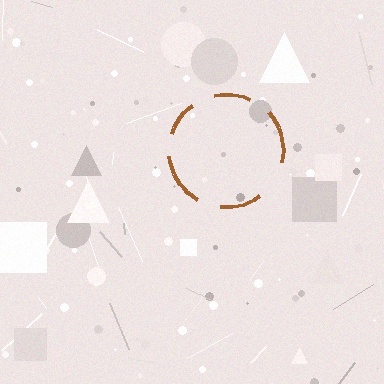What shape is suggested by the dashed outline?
The dashed outline suggests a circle.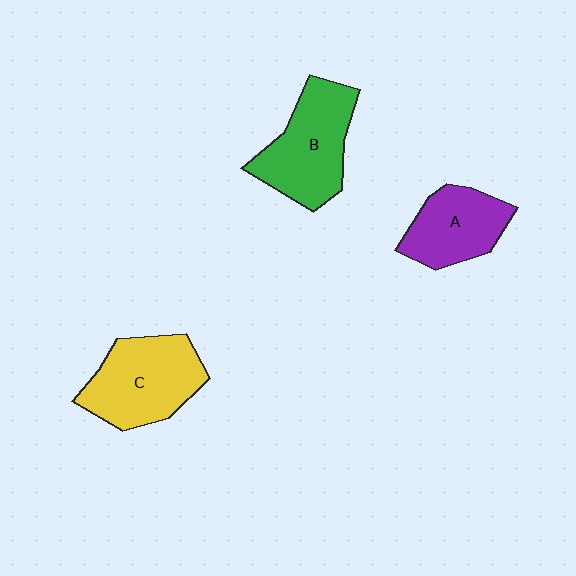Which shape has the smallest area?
Shape A (purple).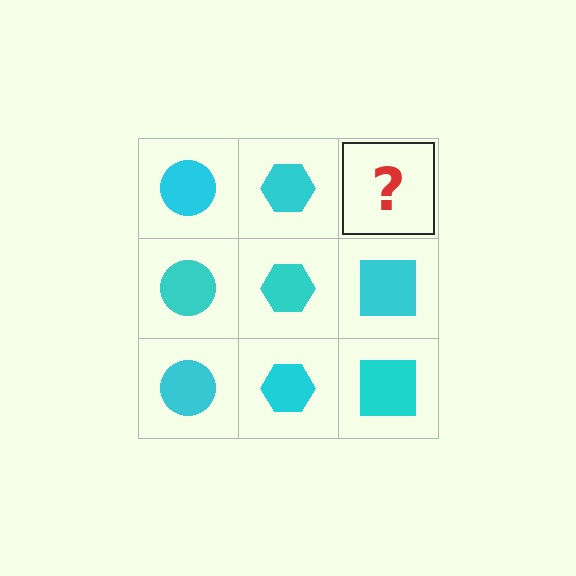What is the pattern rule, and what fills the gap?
The rule is that each column has a consistent shape. The gap should be filled with a cyan square.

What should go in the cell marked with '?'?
The missing cell should contain a cyan square.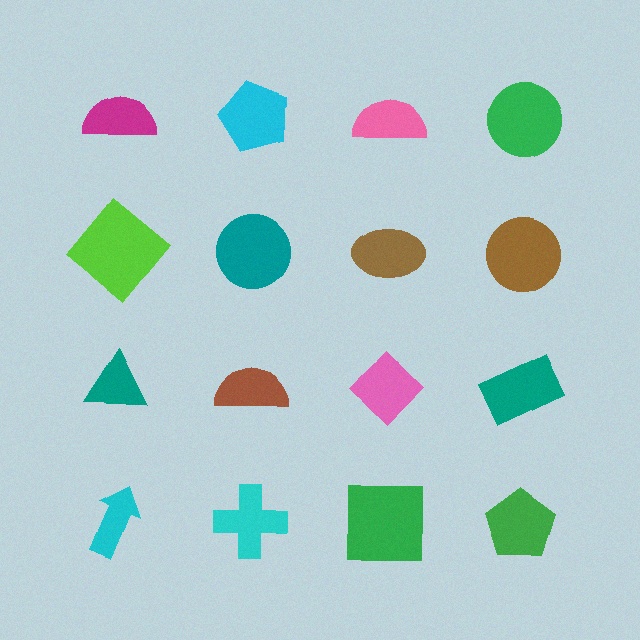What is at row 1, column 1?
A magenta semicircle.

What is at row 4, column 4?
A green pentagon.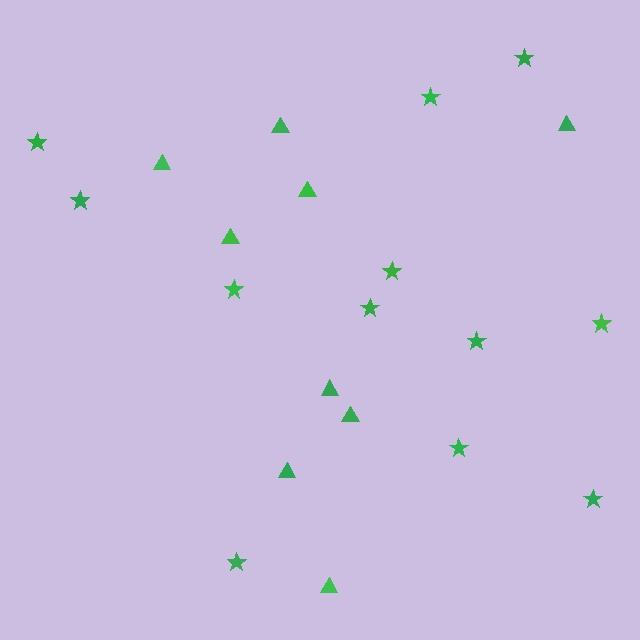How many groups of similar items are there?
There are 2 groups: one group of triangles (9) and one group of stars (12).